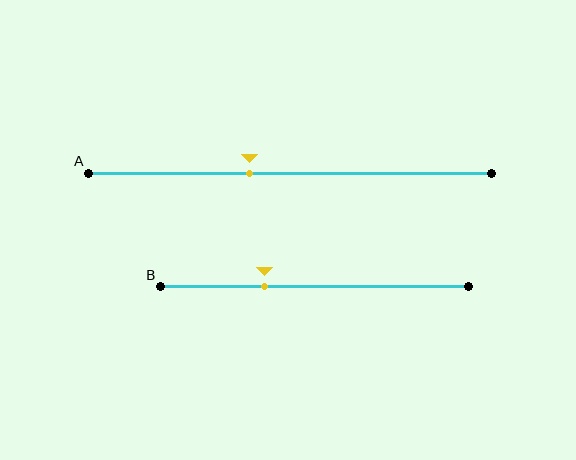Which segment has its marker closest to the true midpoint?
Segment A has its marker closest to the true midpoint.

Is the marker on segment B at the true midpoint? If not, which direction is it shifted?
No, the marker on segment B is shifted to the left by about 16% of the segment length.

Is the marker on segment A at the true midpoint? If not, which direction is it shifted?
No, the marker on segment A is shifted to the left by about 10% of the segment length.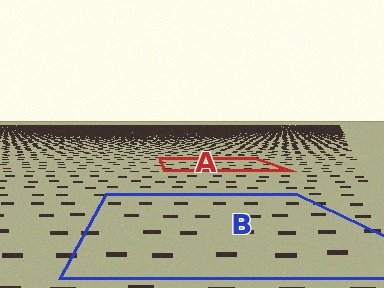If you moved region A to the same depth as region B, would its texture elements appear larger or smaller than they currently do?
They would appear larger. At a closer depth, the same texture elements are projected at a bigger on-screen size.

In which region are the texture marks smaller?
The texture marks are smaller in region A, because it is farther away.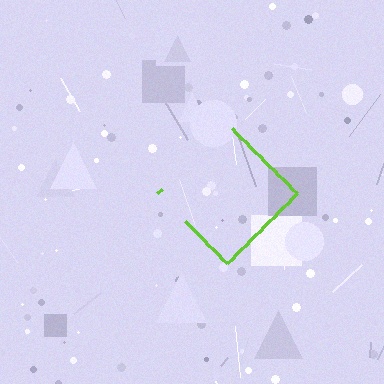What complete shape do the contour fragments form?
The contour fragments form a diamond.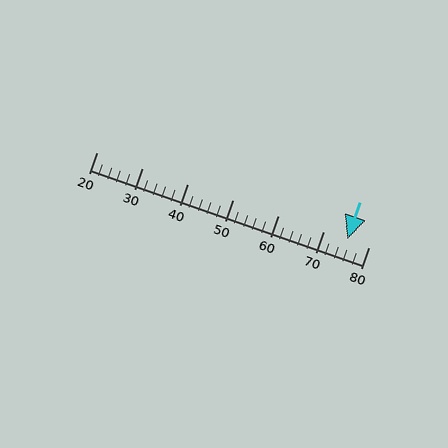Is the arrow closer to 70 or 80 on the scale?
The arrow is closer to 80.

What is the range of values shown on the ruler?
The ruler shows values from 20 to 80.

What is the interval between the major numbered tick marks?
The major tick marks are spaced 10 units apart.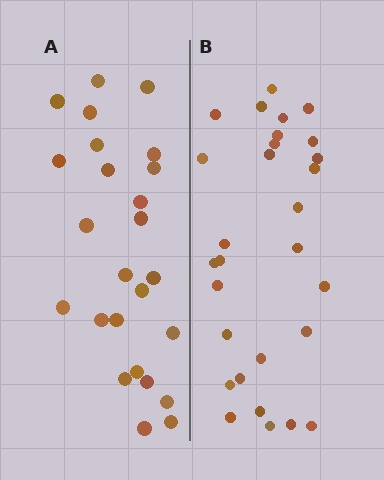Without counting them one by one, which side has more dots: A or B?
Region B (the right region) has more dots.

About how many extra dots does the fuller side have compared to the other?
Region B has about 4 more dots than region A.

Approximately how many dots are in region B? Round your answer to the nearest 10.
About 30 dots. (The exact count is 29, which rounds to 30.)